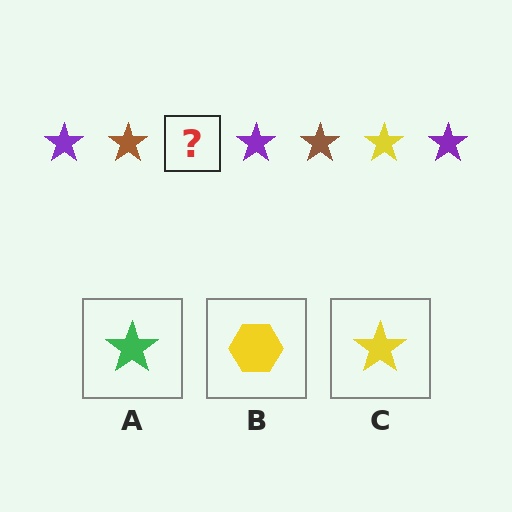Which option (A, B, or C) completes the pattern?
C.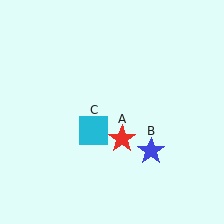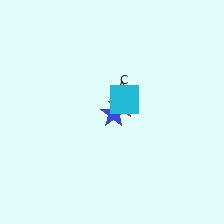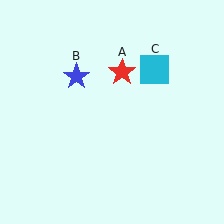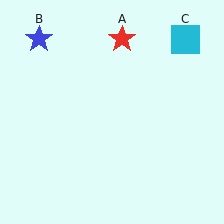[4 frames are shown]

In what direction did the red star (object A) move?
The red star (object A) moved up.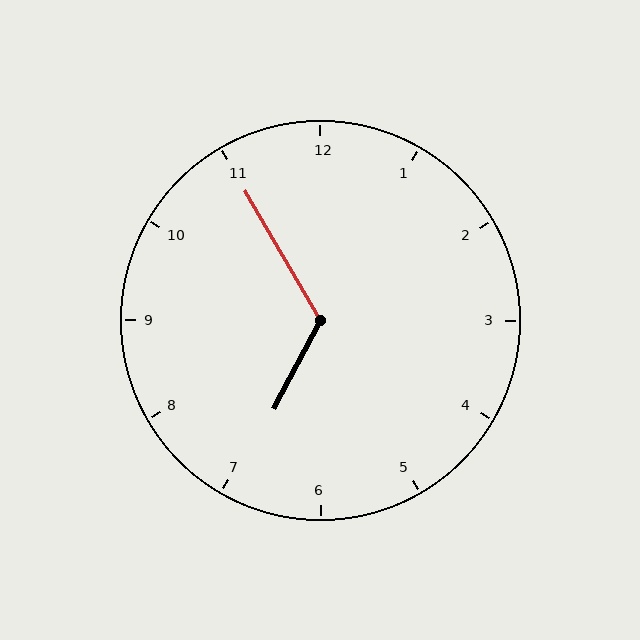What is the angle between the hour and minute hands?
Approximately 122 degrees.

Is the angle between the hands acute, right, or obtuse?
It is obtuse.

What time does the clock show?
6:55.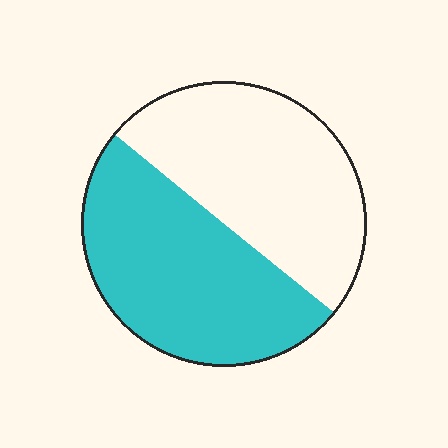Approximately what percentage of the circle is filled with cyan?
Approximately 50%.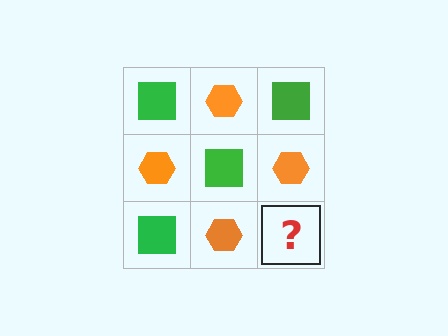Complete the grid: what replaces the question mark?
The question mark should be replaced with a green square.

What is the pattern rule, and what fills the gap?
The rule is that it alternates green square and orange hexagon in a checkerboard pattern. The gap should be filled with a green square.